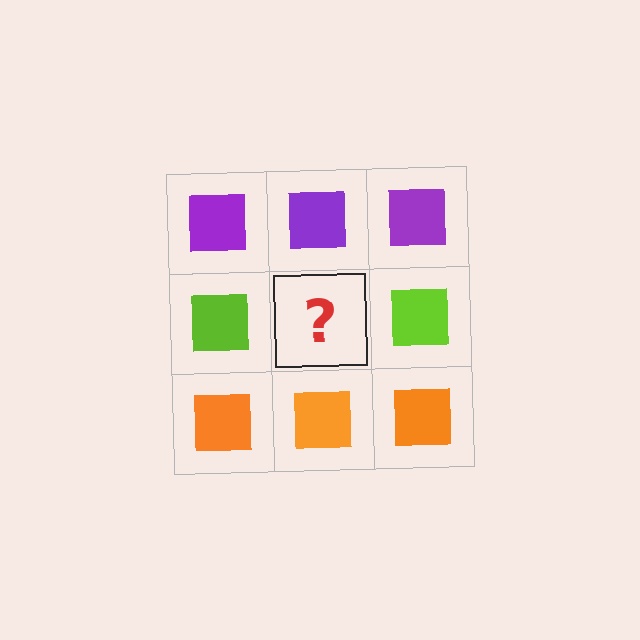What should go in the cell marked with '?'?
The missing cell should contain a lime square.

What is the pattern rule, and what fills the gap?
The rule is that each row has a consistent color. The gap should be filled with a lime square.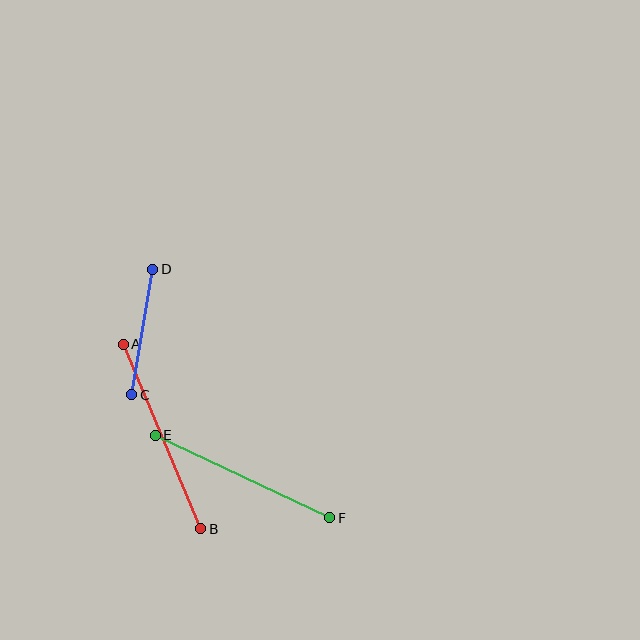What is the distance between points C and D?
The distance is approximately 127 pixels.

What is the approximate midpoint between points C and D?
The midpoint is at approximately (142, 332) pixels.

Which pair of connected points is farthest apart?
Points A and B are farthest apart.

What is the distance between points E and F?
The distance is approximately 193 pixels.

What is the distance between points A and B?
The distance is approximately 200 pixels.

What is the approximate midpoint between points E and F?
The midpoint is at approximately (243, 477) pixels.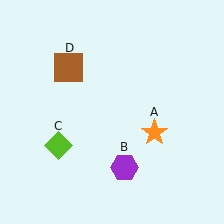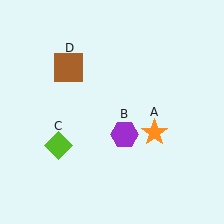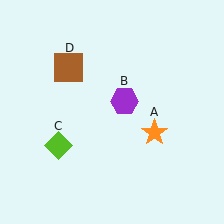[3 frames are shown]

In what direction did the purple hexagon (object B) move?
The purple hexagon (object B) moved up.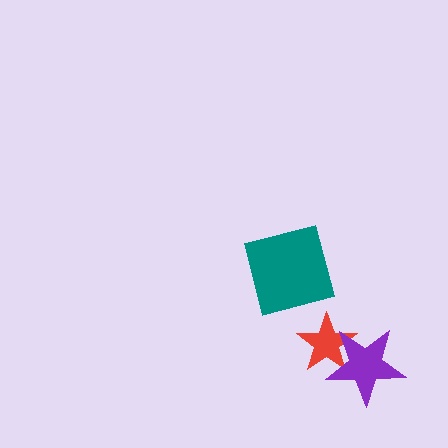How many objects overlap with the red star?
1 object overlaps with the red star.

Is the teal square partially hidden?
No, no other shape covers it.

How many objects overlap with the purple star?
1 object overlaps with the purple star.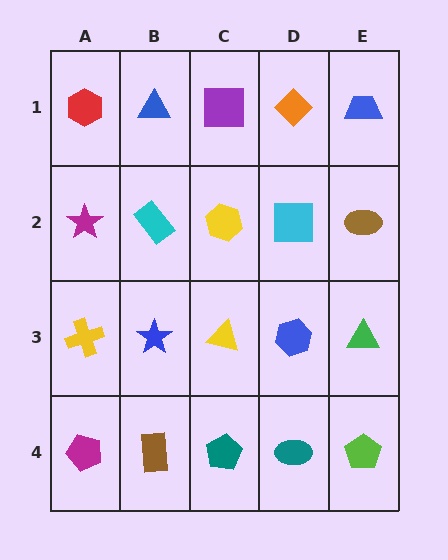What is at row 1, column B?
A blue triangle.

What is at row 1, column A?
A red hexagon.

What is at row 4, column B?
A brown rectangle.